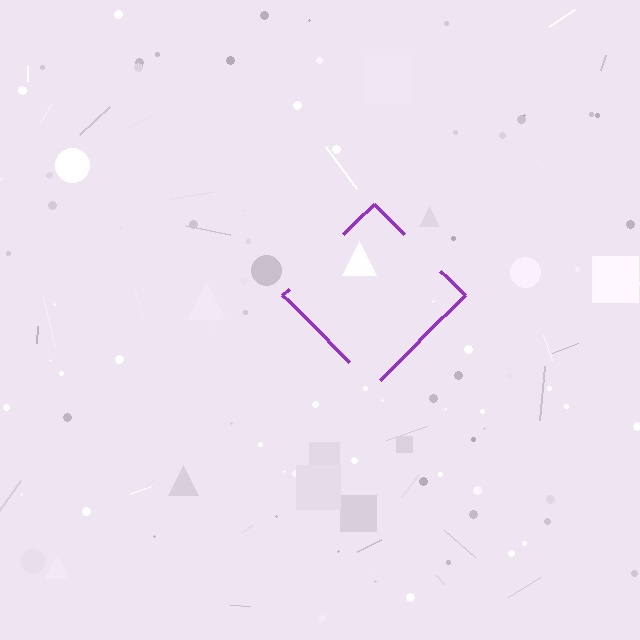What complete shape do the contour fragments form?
The contour fragments form a diamond.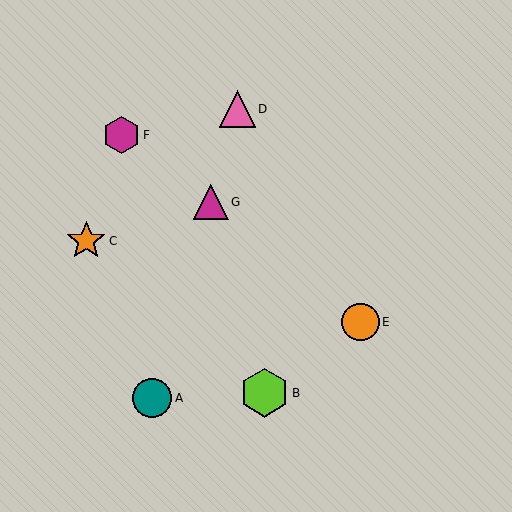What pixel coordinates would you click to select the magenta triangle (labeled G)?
Click at (211, 202) to select the magenta triangle G.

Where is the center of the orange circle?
The center of the orange circle is at (361, 322).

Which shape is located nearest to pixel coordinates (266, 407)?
The lime hexagon (labeled B) at (265, 393) is nearest to that location.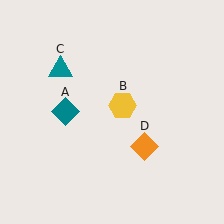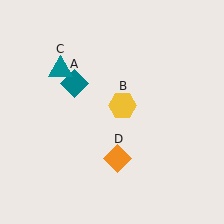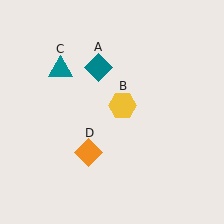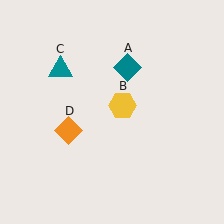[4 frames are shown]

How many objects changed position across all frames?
2 objects changed position: teal diamond (object A), orange diamond (object D).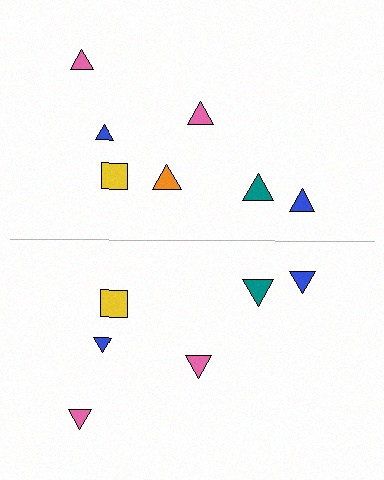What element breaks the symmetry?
A orange triangle is missing from the bottom side.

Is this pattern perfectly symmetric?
No, the pattern is not perfectly symmetric. A orange triangle is missing from the bottom side.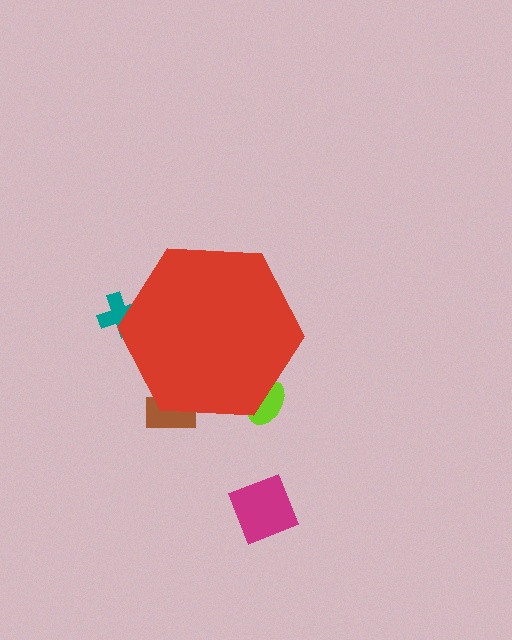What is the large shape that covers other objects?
A red hexagon.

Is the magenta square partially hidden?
No, the magenta square is fully visible.